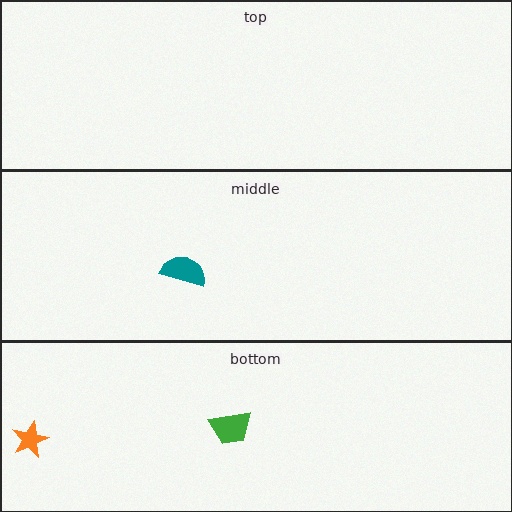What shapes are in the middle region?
The teal semicircle.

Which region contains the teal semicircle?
The middle region.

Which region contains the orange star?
The bottom region.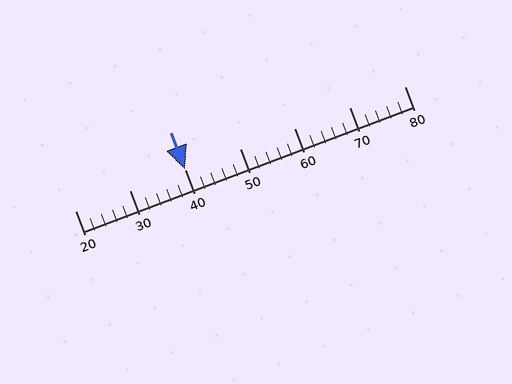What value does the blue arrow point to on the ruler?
The blue arrow points to approximately 40.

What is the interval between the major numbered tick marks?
The major tick marks are spaced 10 units apart.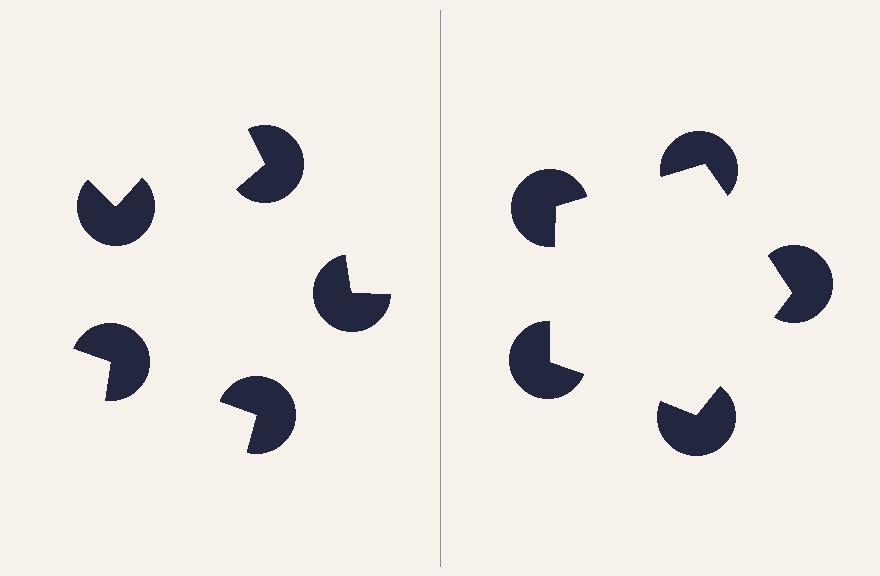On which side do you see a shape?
An illusory pentagon appears on the right side. On the left side the wedge cuts are rotated, so no coherent shape forms.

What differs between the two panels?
The pac-man discs are positioned identically on both sides; only the wedge orientations differ. On the right they align to a pentagon; on the left they are misaligned.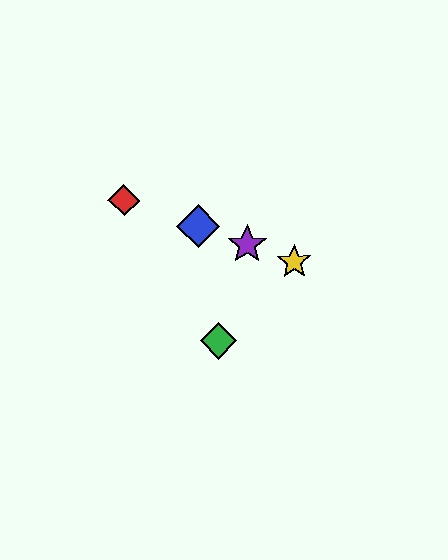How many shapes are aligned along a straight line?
4 shapes (the red diamond, the blue diamond, the yellow star, the purple star) are aligned along a straight line.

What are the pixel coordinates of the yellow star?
The yellow star is at (294, 262).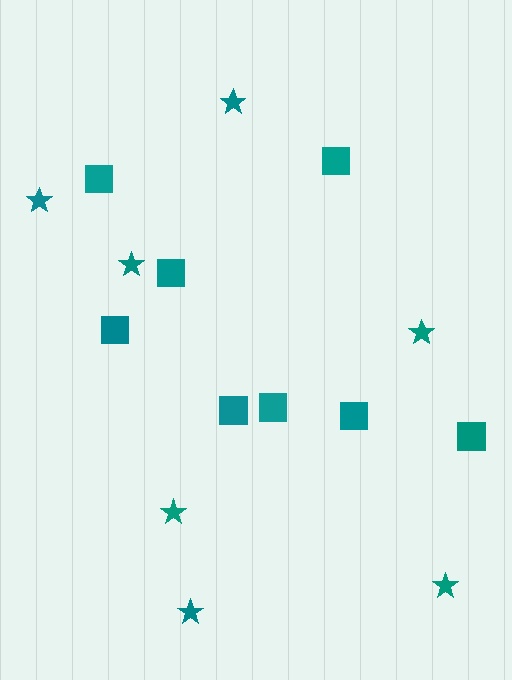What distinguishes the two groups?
There are 2 groups: one group of squares (8) and one group of stars (7).